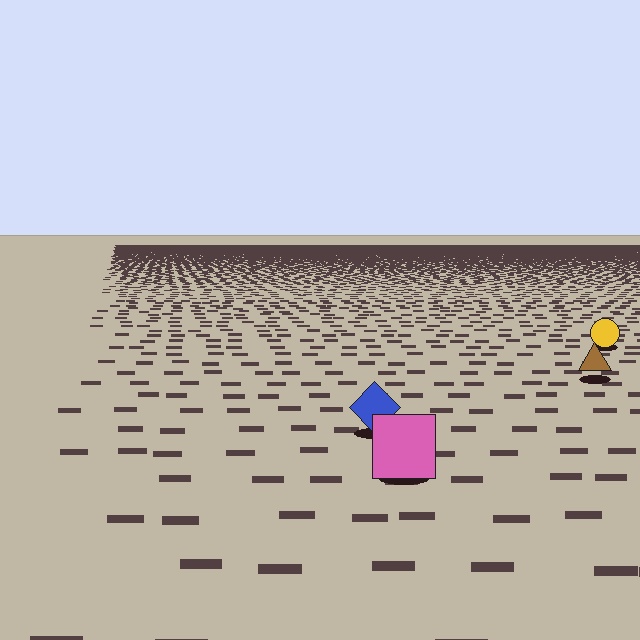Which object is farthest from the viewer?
The yellow circle is farthest from the viewer. It appears smaller and the ground texture around it is denser.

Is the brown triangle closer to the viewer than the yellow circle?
Yes. The brown triangle is closer — you can tell from the texture gradient: the ground texture is coarser near it.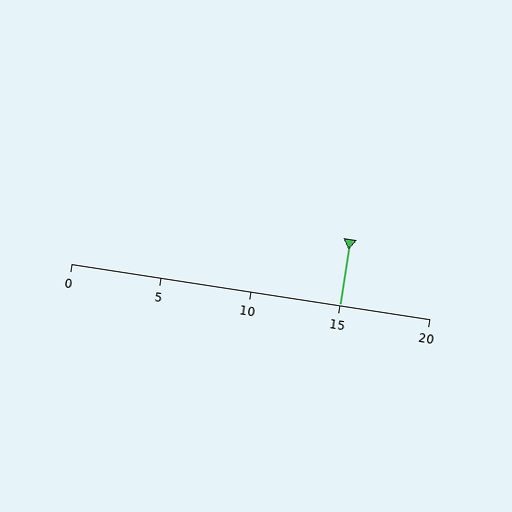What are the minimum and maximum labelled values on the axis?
The axis runs from 0 to 20.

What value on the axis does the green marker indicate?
The marker indicates approximately 15.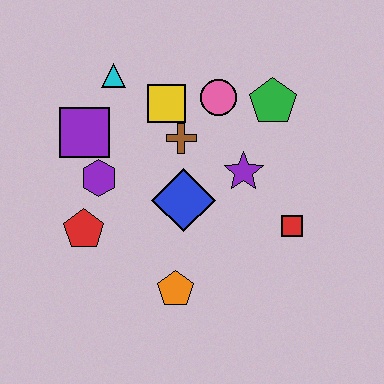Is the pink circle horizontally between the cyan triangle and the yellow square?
No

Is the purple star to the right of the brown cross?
Yes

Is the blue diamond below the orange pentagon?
No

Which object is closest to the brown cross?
The yellow square is closest to the brown cross.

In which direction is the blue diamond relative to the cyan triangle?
The blue diamond is below the cyan triangle.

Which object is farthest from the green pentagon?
The red pentagon is farthest from the green pentagon.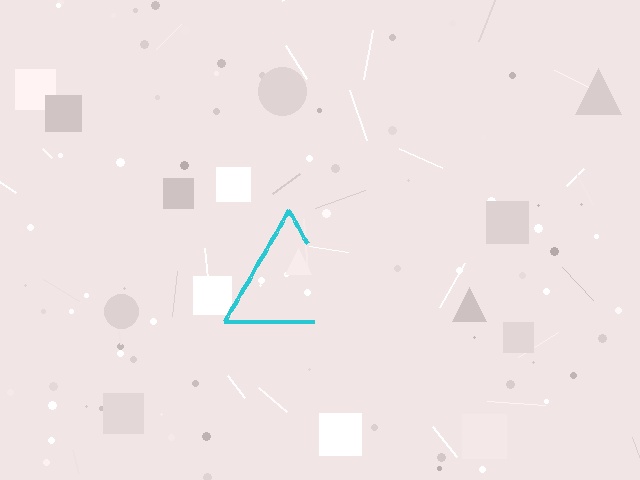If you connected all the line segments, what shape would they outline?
They would outline a triangle.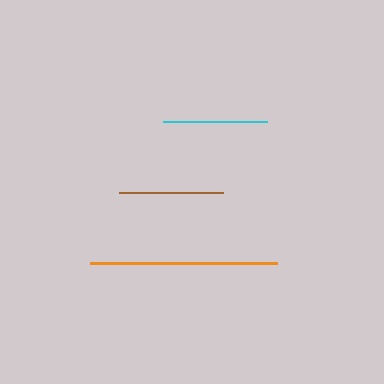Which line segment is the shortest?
The brown line is the shortest at approximately 103 pixels.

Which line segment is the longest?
The orange line is the longest at approximately 187 pixels.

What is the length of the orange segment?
The orange segment is approximately 187 pixels long.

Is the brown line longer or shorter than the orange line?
The orange line is longer than the brown line.